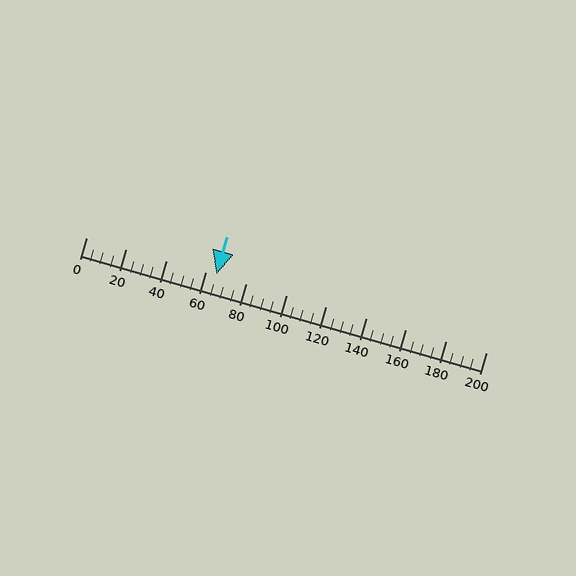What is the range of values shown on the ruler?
The ruler shows values from 0 to 200.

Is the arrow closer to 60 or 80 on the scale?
The arrow is closer to 60.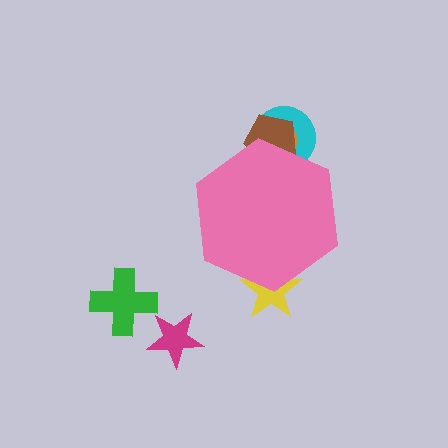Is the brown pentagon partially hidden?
Yes, the brown pentagon is partially hidden behind the pink hexagon.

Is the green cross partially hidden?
No, the green cross is fully visible.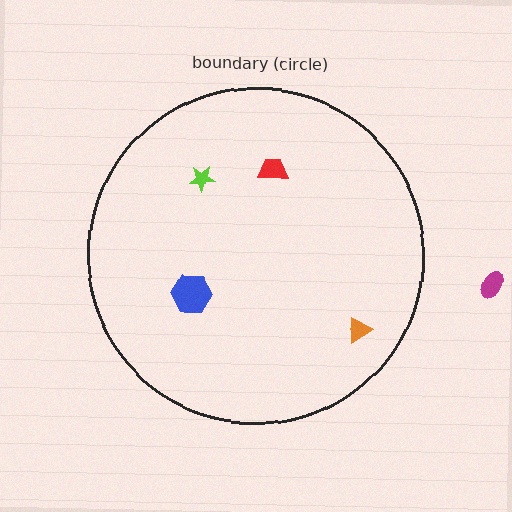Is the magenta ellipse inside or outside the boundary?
Outside.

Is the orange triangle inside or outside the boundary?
Inside.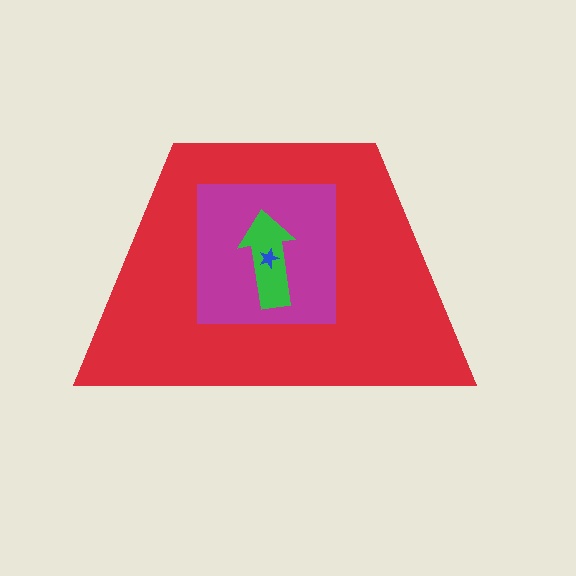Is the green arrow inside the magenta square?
Yes.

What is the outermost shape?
The red trapezoid.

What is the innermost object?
The blue star.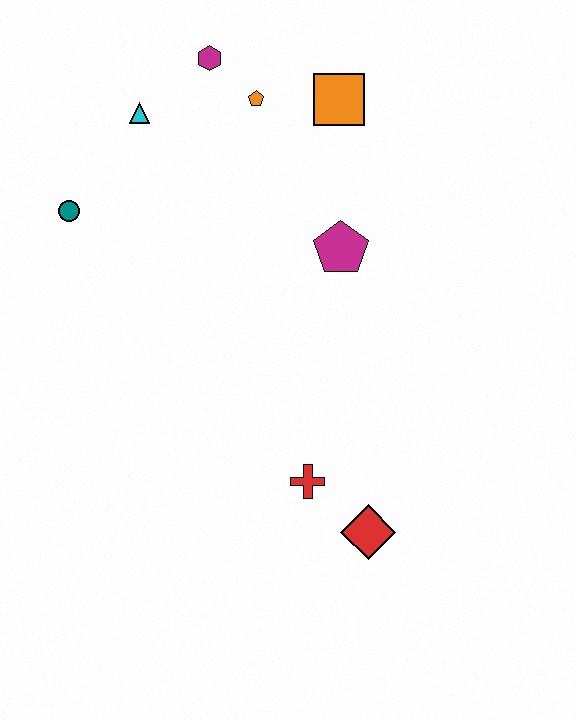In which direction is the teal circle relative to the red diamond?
The teal circle is above the red diamond.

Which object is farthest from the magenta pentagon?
The red diamond is farthest from the magenta pentagon.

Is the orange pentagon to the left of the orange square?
Yes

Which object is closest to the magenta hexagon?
The orange pentagon is closest to the magenta hexagon.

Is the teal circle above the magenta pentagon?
Yes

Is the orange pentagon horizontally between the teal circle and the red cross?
Yes